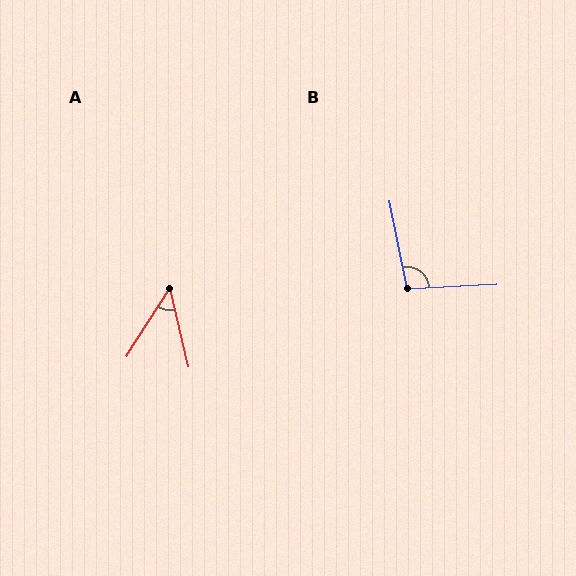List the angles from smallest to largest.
A (46°), B (98°).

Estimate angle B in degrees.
Approximately 98 degrees.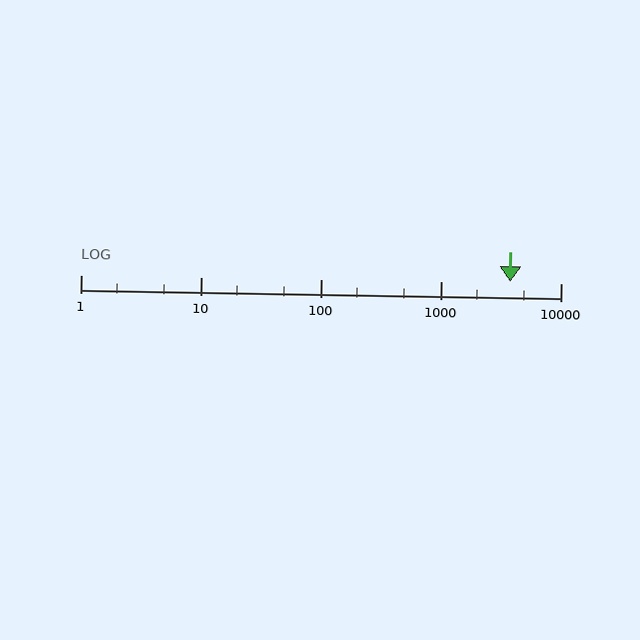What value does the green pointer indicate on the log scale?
The pointer indicates approximately 3800.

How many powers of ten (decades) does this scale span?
The scale spans 4 decades, from 1 to 10000.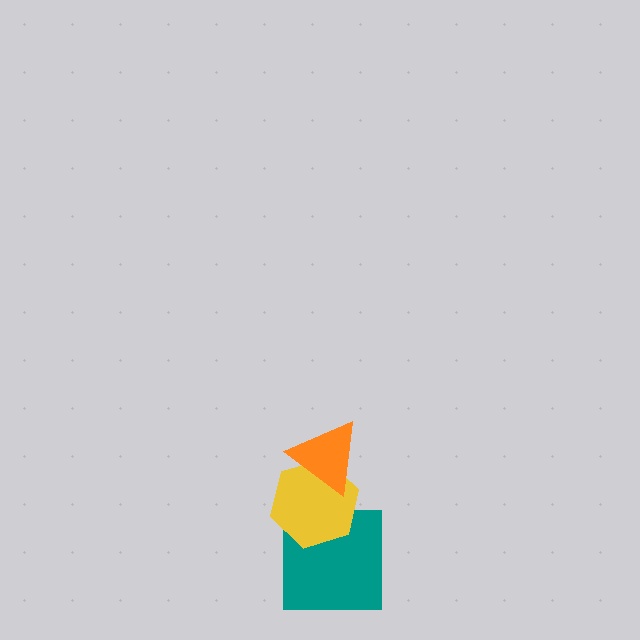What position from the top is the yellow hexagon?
The yellow hexagon is 2nd from the top.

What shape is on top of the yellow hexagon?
The orange triangle is on top of the yellow hexagon.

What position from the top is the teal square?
The teal square is 3rd from the top.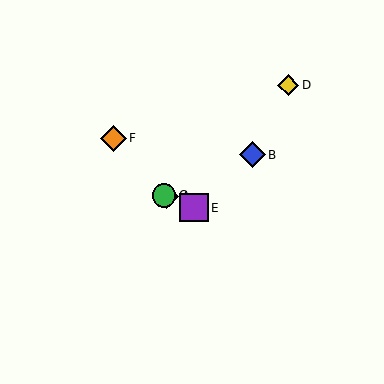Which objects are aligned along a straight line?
Objects A, C, E are aligned along a straight line.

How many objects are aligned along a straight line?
3 objects (A, C, E) are aligned along a straight line.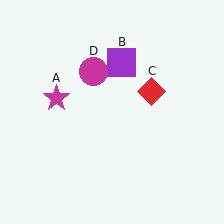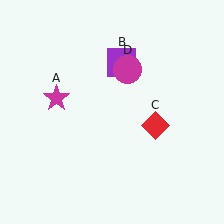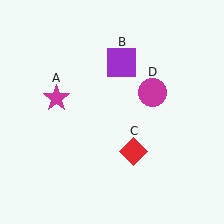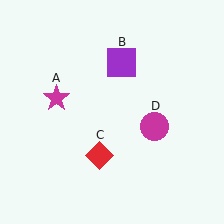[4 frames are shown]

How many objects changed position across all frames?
2 objects changed position: red diamond (object C), magenta circle (object D).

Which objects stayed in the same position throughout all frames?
Magenta star (object A) and purple square (object B) remained stationary.